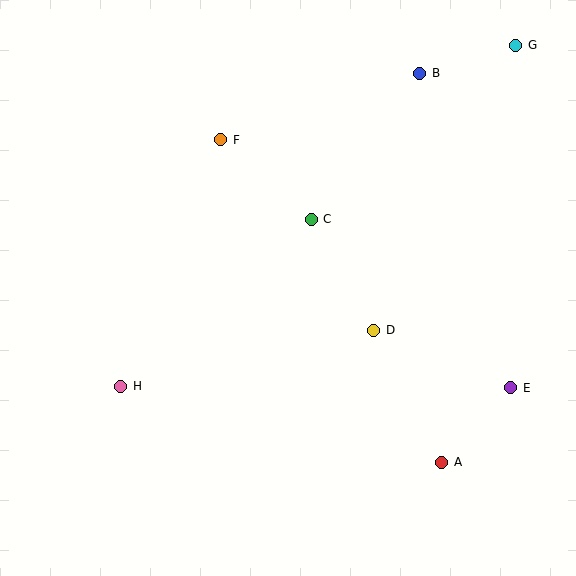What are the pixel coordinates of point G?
Point G is at (516, 45).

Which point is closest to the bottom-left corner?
Point H is closest to the bottom-left corner.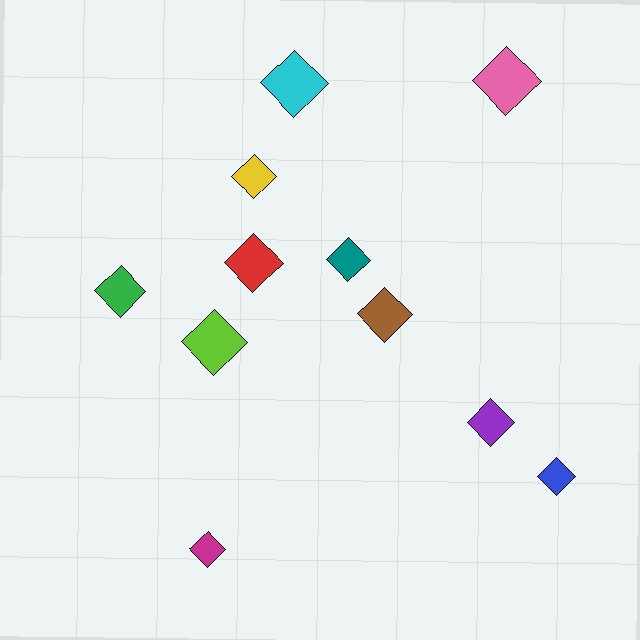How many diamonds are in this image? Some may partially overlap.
There are 11 diamonds.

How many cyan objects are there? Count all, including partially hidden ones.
There is 1 cyan object.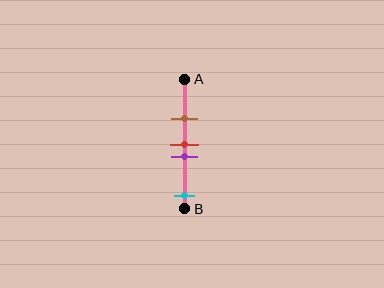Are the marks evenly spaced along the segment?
No, the marks are not evenly spaced.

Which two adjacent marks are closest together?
The red and purple marks are the closest adjacent pair.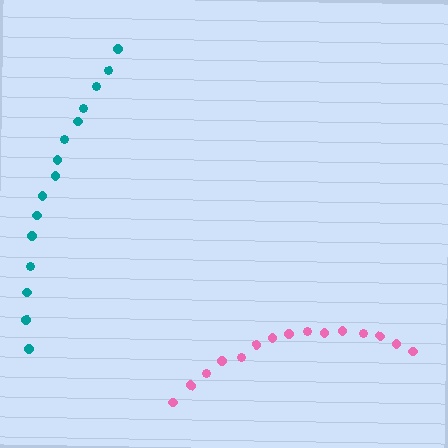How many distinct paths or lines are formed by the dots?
There are 2 distinct paths.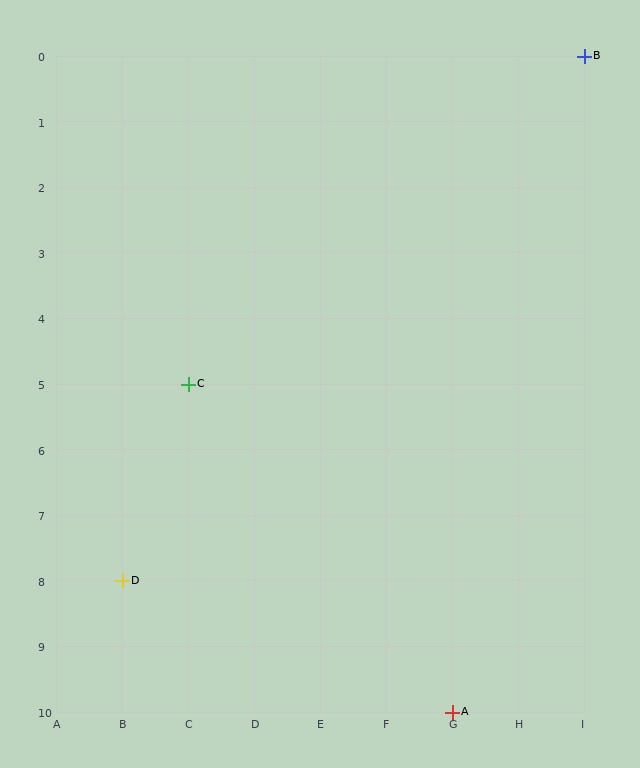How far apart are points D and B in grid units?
Points D and B are 7 columns and 8 rows apart (about 10.6 grid units diagonally).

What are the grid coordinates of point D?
Point D is at grid coordinates (B, 8).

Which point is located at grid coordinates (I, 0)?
Point B is at (I, 0).